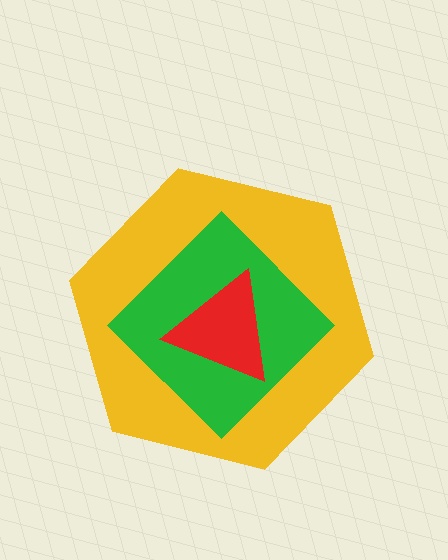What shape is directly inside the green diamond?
The red triangle.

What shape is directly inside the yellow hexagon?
The green diamond.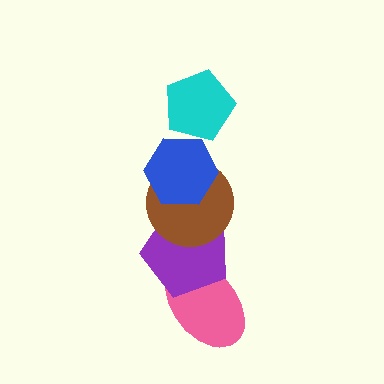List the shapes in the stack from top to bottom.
From top to bottom: the cyan pentagon, the blue hexagon, the brown circle, the purple pentagon, the pink ellipse.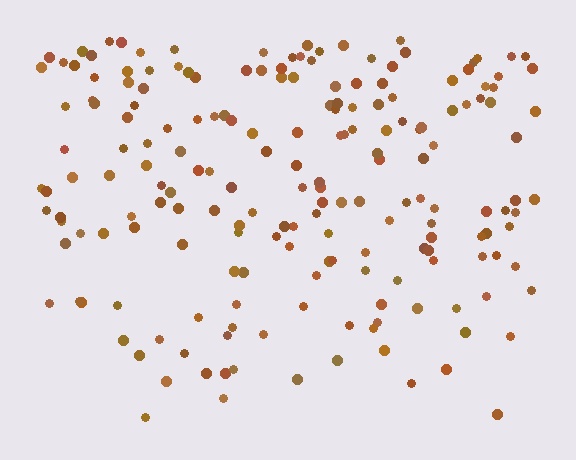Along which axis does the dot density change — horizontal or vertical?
Vertical.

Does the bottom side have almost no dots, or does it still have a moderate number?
Still a moderate number, just noticeably fewer than the top.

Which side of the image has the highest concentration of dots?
The top.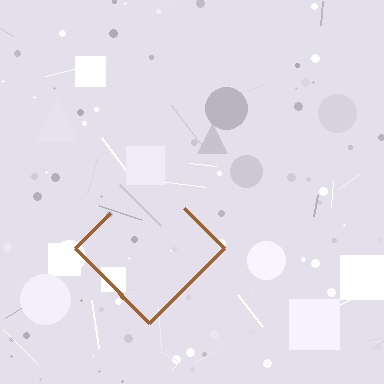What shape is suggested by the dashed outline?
The dashed outline suggests a diamond.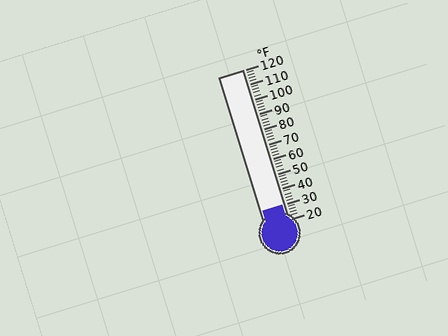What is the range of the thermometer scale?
The thermometer scale ranges from 20°F to 120°F.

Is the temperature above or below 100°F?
The temperature is below 100°F.